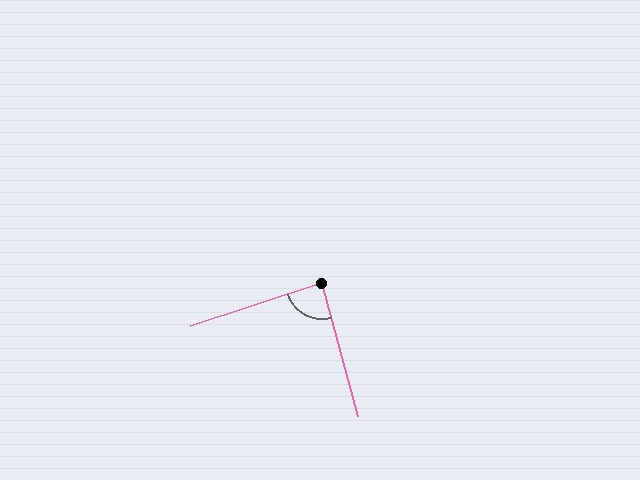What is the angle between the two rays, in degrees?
Approximately 87 degrees.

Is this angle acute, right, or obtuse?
It is approximately a right angle.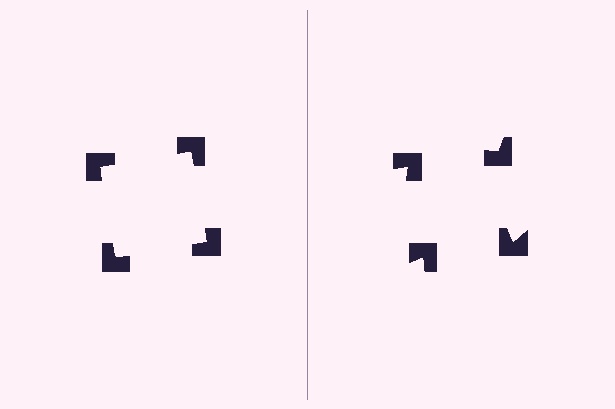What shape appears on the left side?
An illusory square.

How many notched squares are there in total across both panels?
8 — 4 on each side.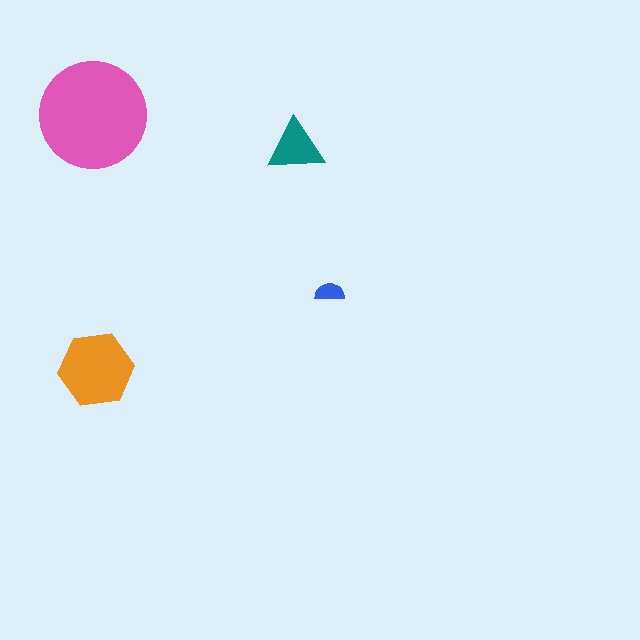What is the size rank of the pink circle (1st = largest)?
1st.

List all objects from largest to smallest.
The pink circle, the orange hexagon, the teal triangle, the blue semicircle.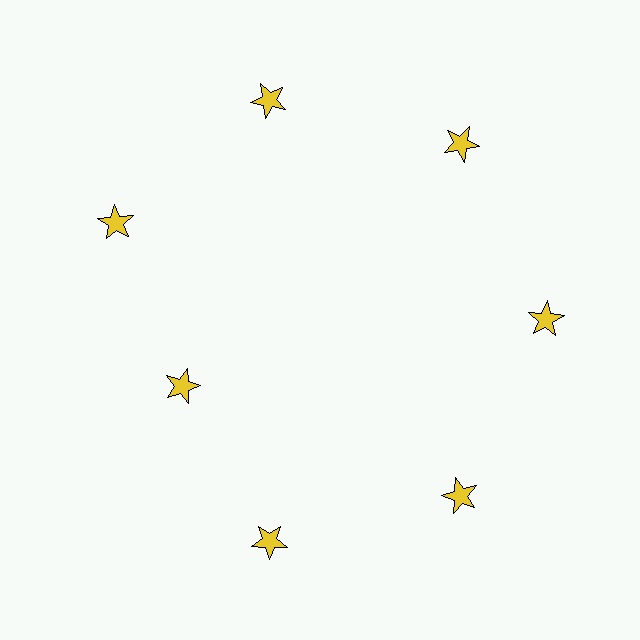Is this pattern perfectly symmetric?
No. The 7 yellow stars are arranged in a ring, but one element near the 8 o'clock position is pulled inward toward the center, breaking the 7-fold rotational symmetry.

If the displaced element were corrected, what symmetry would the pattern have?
It would have 7-fold rotational symmetry — the pattern would map onto itself every 51 degrees.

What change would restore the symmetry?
The symmetry would be restored by moving it outward, back onto the ring so that all 7 stars sit at equal angles and equal distance from the center.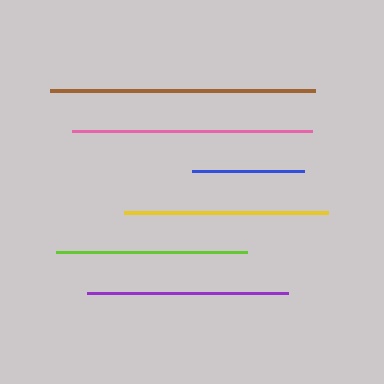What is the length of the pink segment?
The pink segment is approximately 240 pixels long.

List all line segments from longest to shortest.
From longest to shortest: brown, pink, yellow, purple, lime, blue.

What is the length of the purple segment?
The purple segment is approximately 201 pixels long.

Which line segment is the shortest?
The blue line is the shortest at approximately 112 pixels.